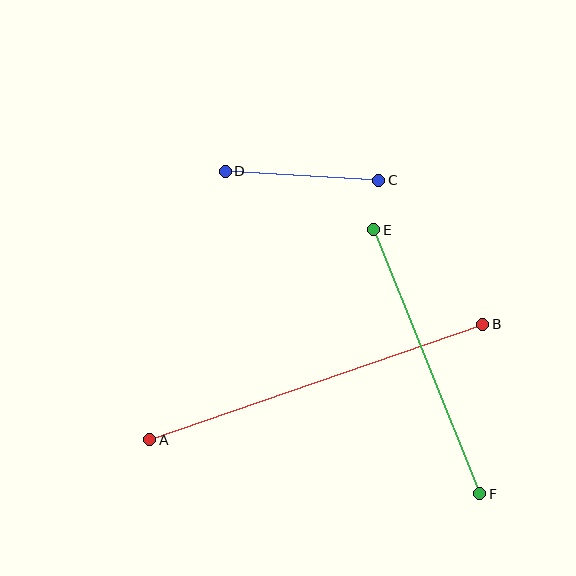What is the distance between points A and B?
The distance is approximately 353 pixels.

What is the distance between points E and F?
The distance is approximately 285 pixels.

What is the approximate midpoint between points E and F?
The midpoint is at approximately (427, 362) pixels.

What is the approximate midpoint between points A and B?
The midpoint is at approximately (316, 382) pixels.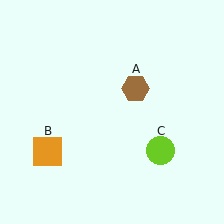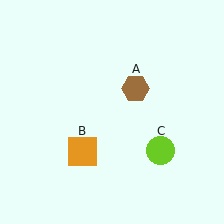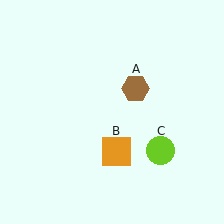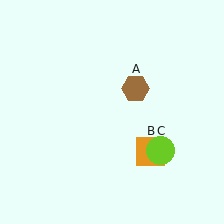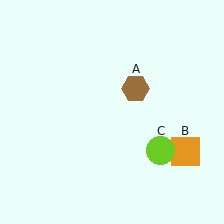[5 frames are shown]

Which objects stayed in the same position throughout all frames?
Brown hexagon (object A) and lime circle (object C) remained stationary.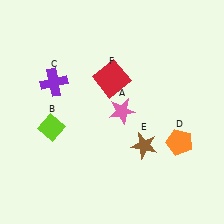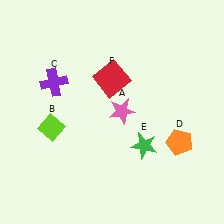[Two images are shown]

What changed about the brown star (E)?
In Image 1, E is brown. In Image 2, it changed to green.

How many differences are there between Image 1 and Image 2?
There is 1 difference between the two images.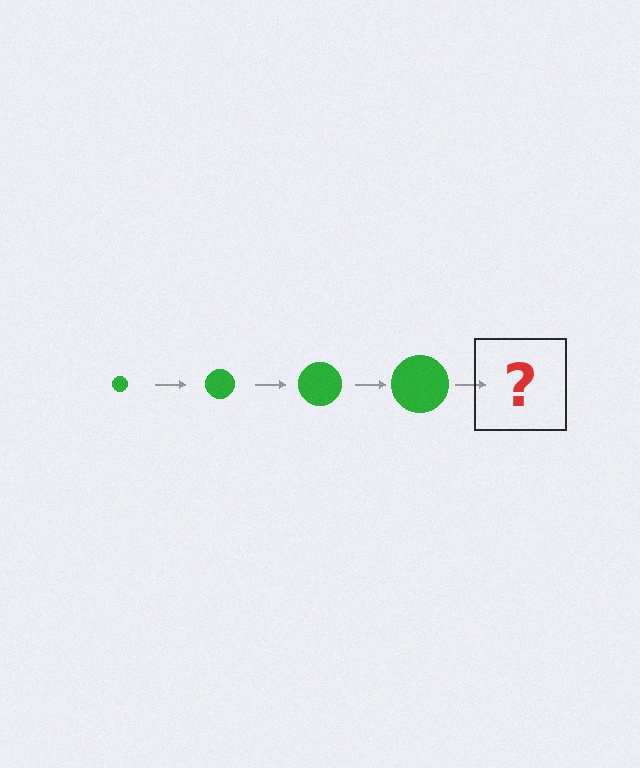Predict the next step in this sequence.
The next step is a green circle, larger than the previous one.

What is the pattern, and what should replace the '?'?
The pattern is that the circle gets progressively larger each step. The '?' should be a green circle, larger than the previous one.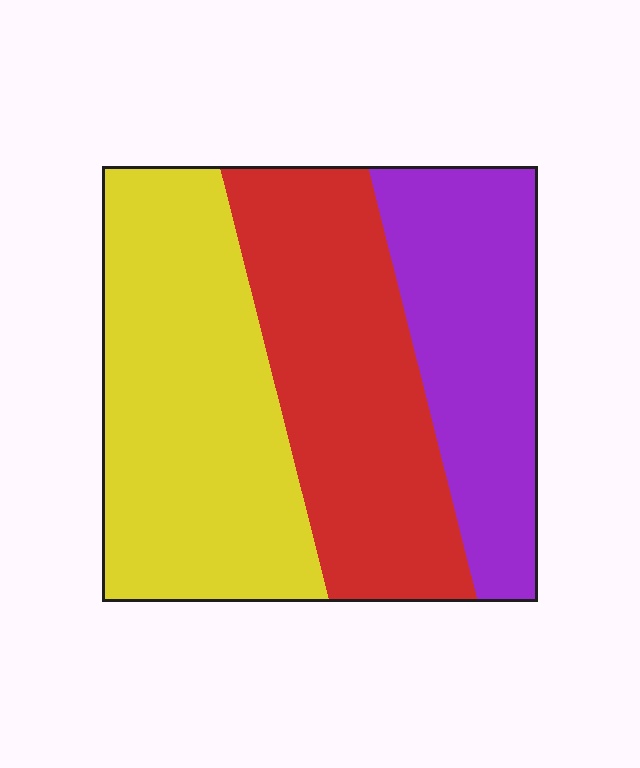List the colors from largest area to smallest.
From largest to smallest: yellow, red, purple.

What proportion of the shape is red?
Red takes up about one third (1/3) of the shape.